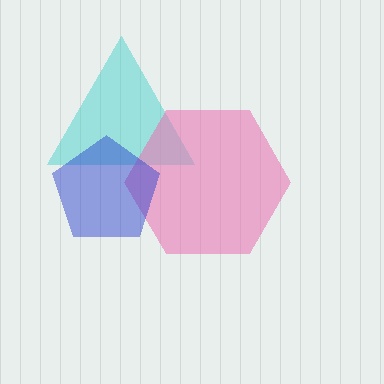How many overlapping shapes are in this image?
There are 3 overlapping shapes in the image.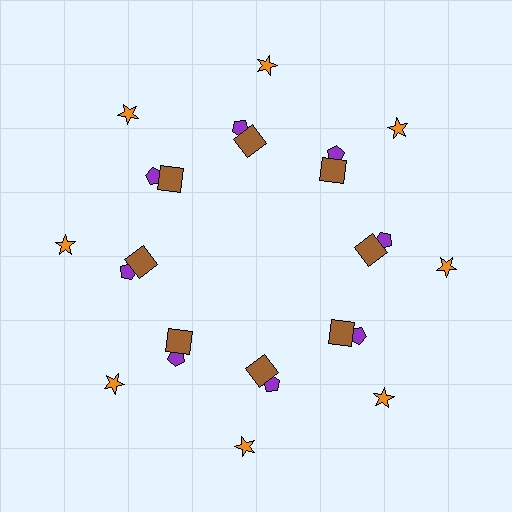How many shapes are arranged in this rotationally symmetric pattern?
There are 24 shapes, arranged in 8 groups of 3.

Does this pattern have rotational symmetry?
Yes, this pattern has 8-fold rotational symmetry. It looks the same after rotating 45 degrees around the center.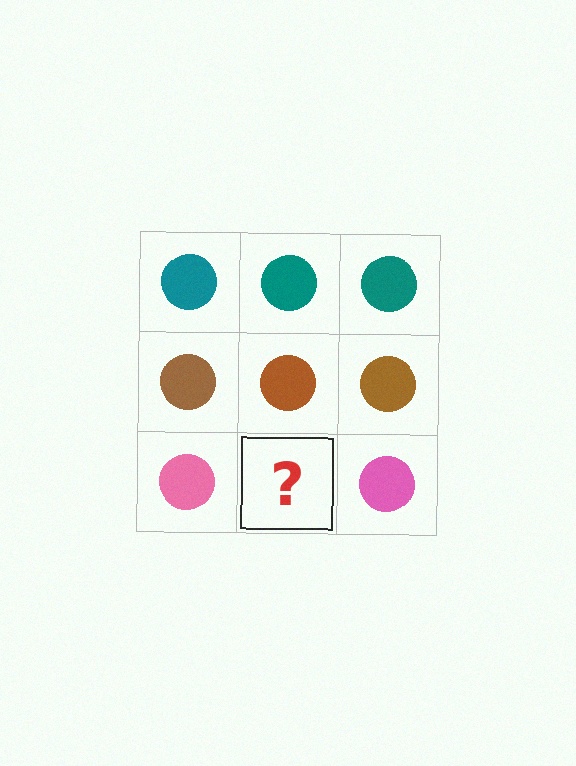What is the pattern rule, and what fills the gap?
The rule is that each row has a consistent color. The gap should be filled with a pink circle.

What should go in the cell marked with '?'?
The missing cell should contain a pink circle.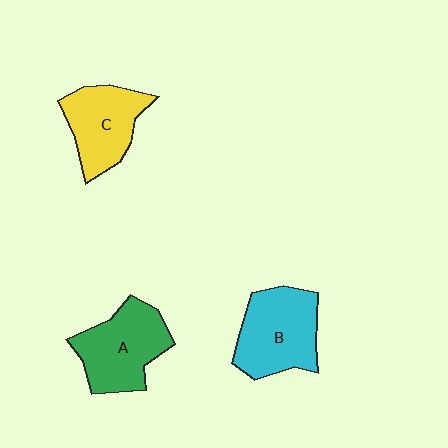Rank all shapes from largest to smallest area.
From largest to smallest: B (cyan), A (green), C (yellow).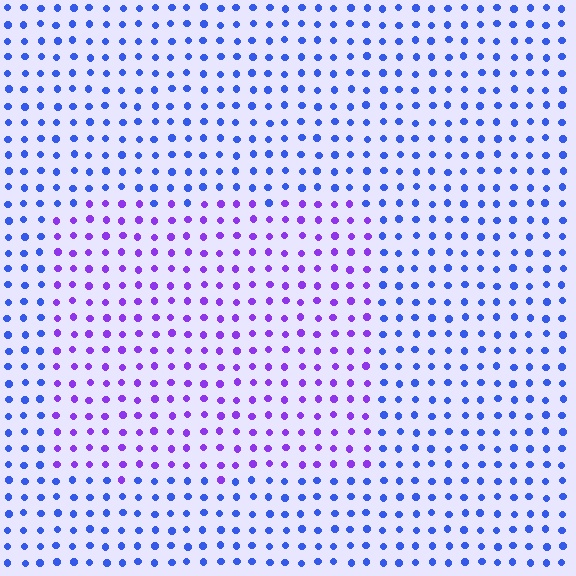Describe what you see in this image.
The image is filled with small blue elements in a uniform arrangement. A rectangle-shaped region is visible where the elements are tinted to a slightly different hue, forming a subtle color boundary.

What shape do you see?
I see a rectangle.